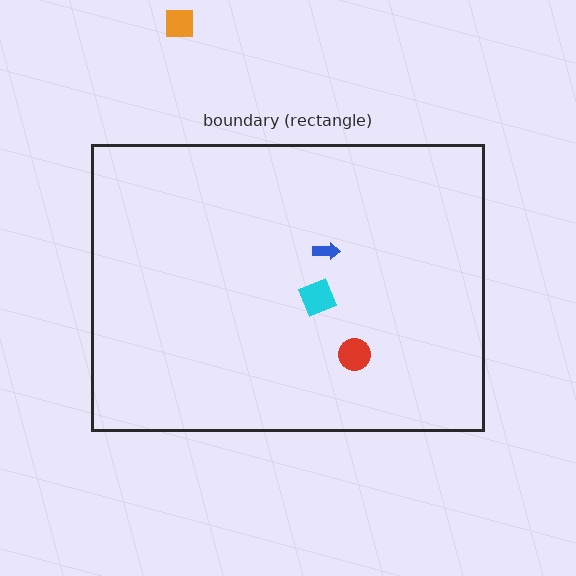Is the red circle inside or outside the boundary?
Inside.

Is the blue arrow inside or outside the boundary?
Inside.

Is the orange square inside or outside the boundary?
Outside.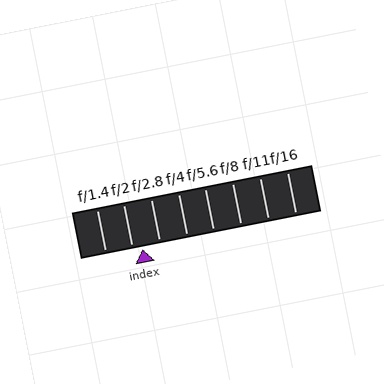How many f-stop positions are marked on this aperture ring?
There are 8 f-stop positions marked.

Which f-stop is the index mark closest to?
The index mark is closest to f/2.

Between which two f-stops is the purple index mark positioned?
The index mark is between f/2 and f/2.8.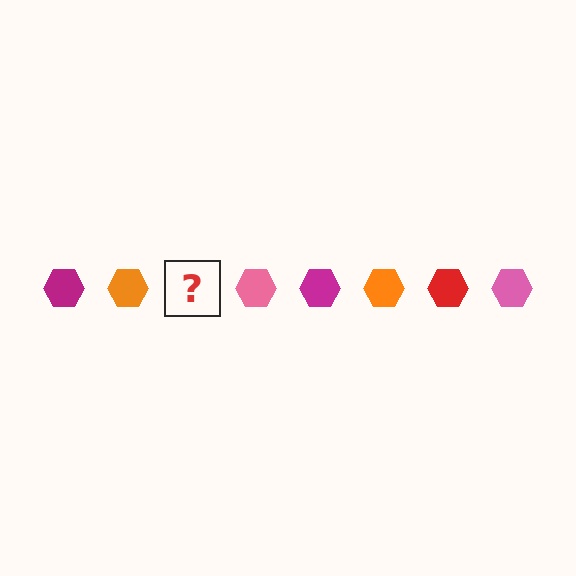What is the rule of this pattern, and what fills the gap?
The rule is that the pattern cycles through magenta, orange, red, pink hexagons. The gap should be filled with a red hexagon.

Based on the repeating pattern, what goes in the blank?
The blank should be a red hexagon.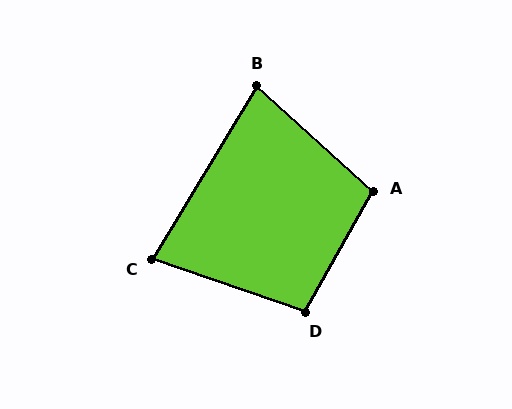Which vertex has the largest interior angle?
A, at approximately 102 degrees.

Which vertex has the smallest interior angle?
C, at approximately 78 degrees.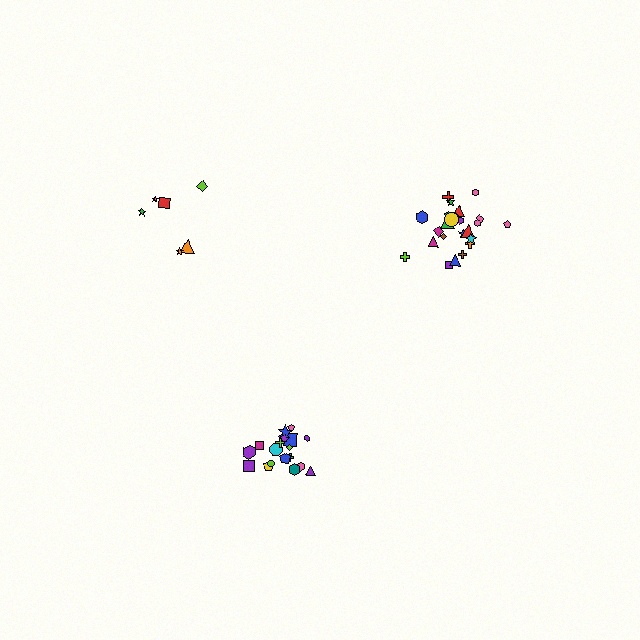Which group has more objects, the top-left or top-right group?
The top-right group.